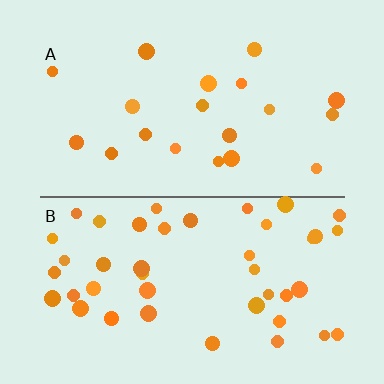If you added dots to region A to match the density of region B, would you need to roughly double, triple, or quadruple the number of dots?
Approximately double.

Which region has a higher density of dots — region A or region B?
B (the bottom).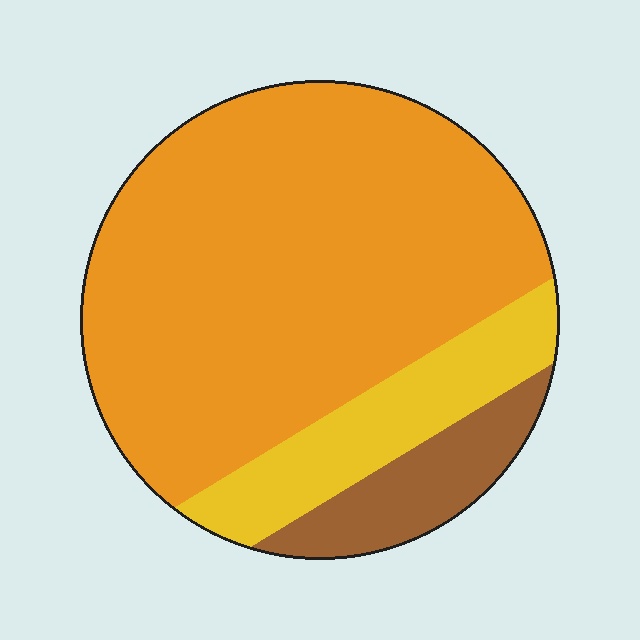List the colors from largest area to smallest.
From largest to smallest: orange, yellow, brown.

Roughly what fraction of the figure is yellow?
Yellow takes up less than a quarter of the figure.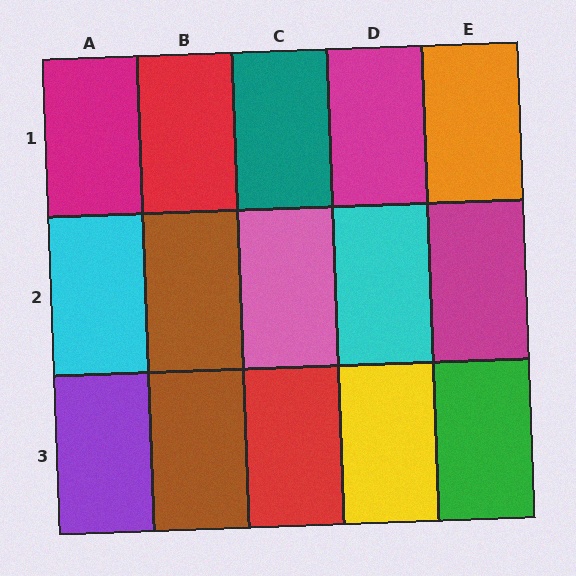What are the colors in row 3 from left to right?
Purple, brown, red, yellow, green.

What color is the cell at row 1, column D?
Magenta.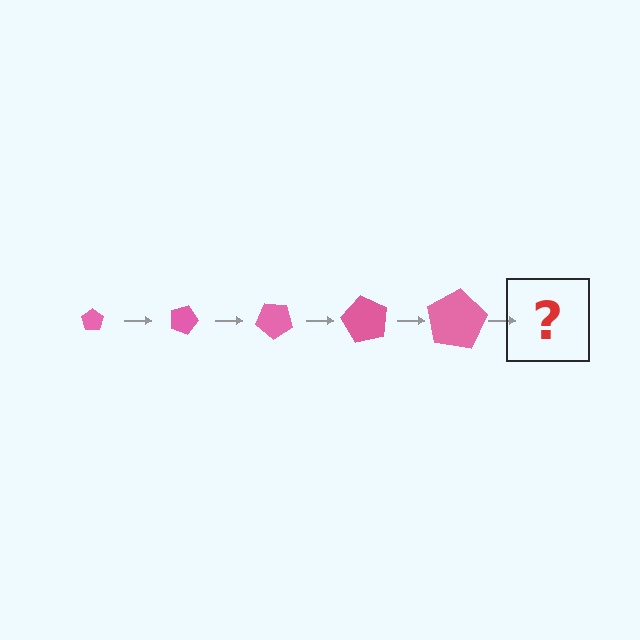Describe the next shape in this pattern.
It should be a pentagon, larger than the previous one and rotated 100 degrees from the start.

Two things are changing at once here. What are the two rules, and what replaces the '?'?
The two rules are that the pentagon grows larger each step and it rotates 20 degrees each step. The '?' should be a pentagon, larger than the previous one and rotated 100 degrees from the start.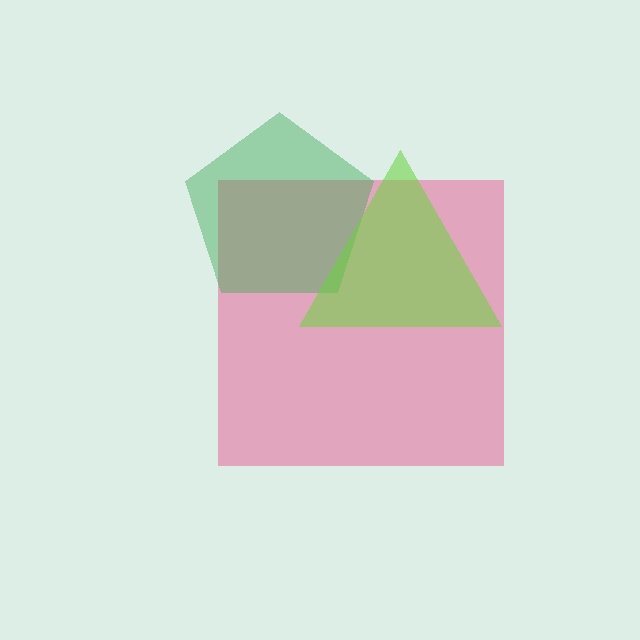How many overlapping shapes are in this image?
There are 3 overlapping shapes in the image.